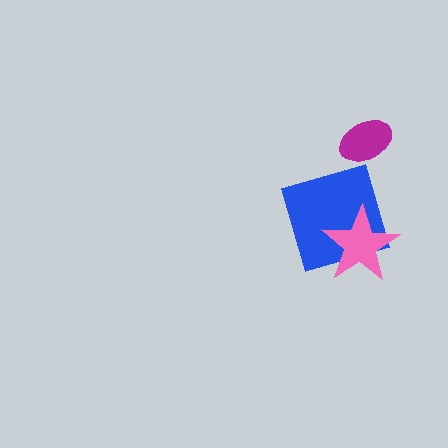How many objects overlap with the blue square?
1 object overlaps with the blue square.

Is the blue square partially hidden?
Yes, it is partially covered by another shape.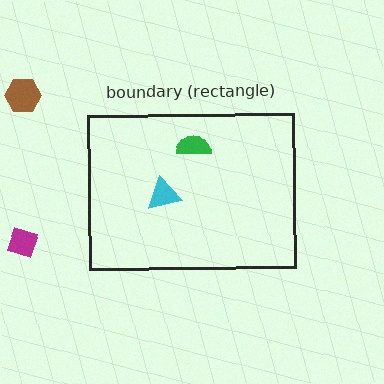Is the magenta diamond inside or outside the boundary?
Outside.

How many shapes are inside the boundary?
2 inside, 2 outside.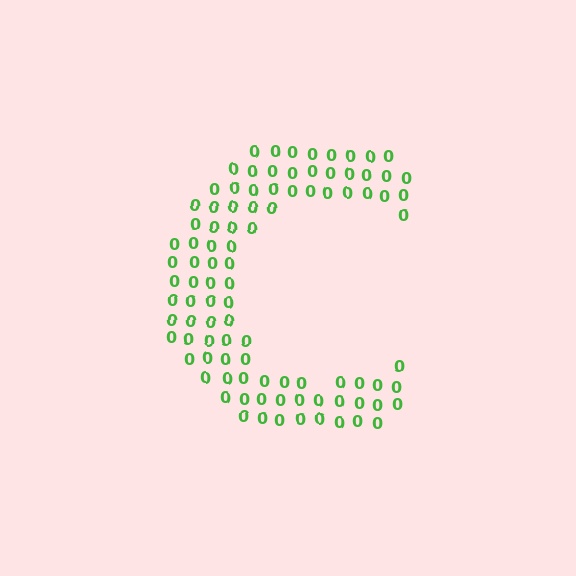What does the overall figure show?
The overall figure shows the letter C.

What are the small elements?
The small elements are digit 0's.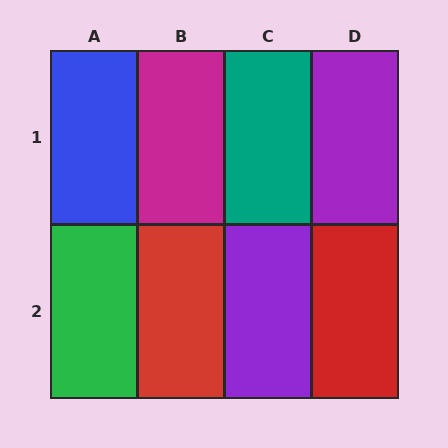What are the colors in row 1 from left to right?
Blue, magenta, teal, purple.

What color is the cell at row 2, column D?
Red.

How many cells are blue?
1 cell is blue.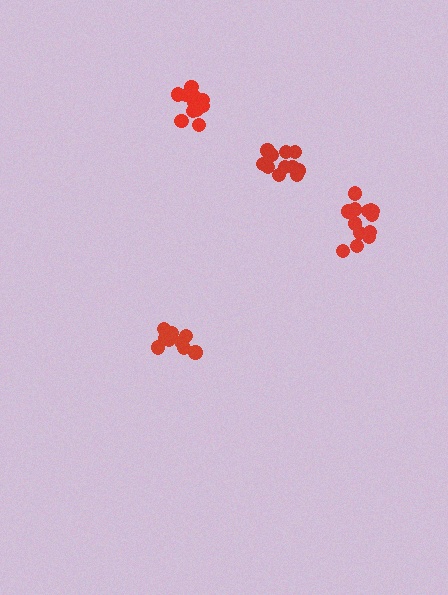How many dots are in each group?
Group 1: 13 dots, Group 2: 10 dots, Group 3: 13 dots, Group 4: 11 dots (47 total).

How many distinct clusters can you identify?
There are 4 distinct clusters.